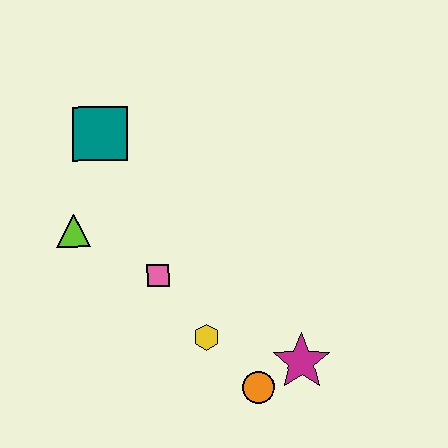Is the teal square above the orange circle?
Yes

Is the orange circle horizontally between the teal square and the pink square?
No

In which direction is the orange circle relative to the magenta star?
The orange circle is to the left of the magenta star.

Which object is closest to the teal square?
The lime triangle is closest to the teal square.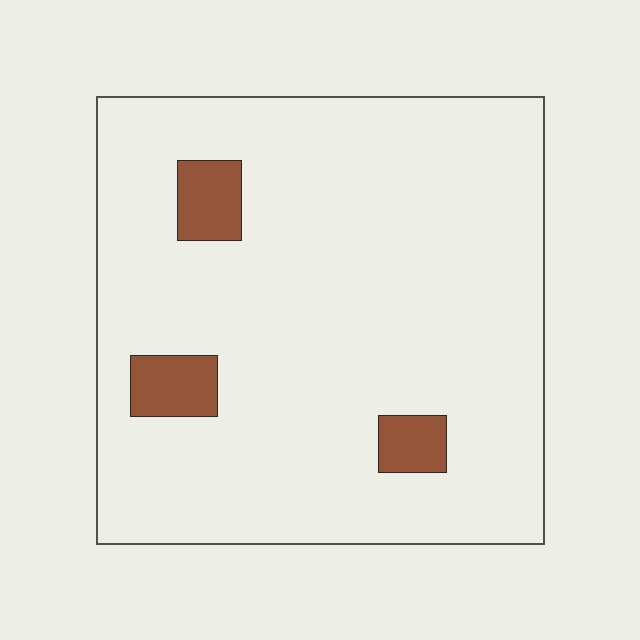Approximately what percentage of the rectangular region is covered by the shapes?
Approximately 5%.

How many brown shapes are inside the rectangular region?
3.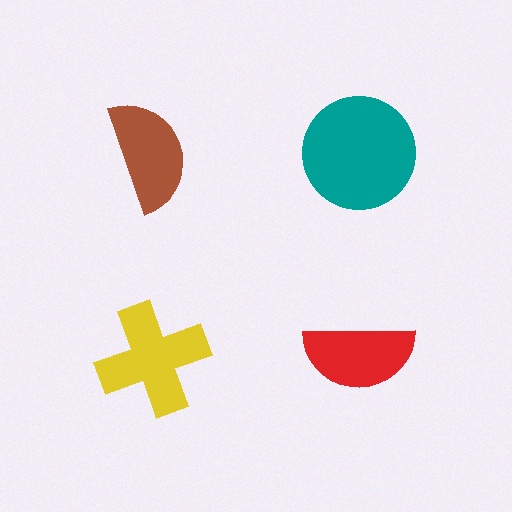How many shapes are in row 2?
2 shapes.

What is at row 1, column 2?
A teal circle.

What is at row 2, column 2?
A red semicircle.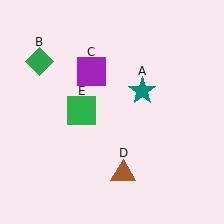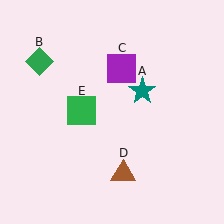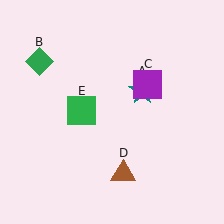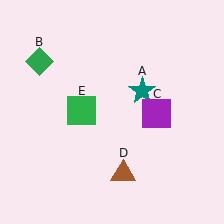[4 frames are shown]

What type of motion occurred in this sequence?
The purple square (object C) rotated clockwise around the center of the scene.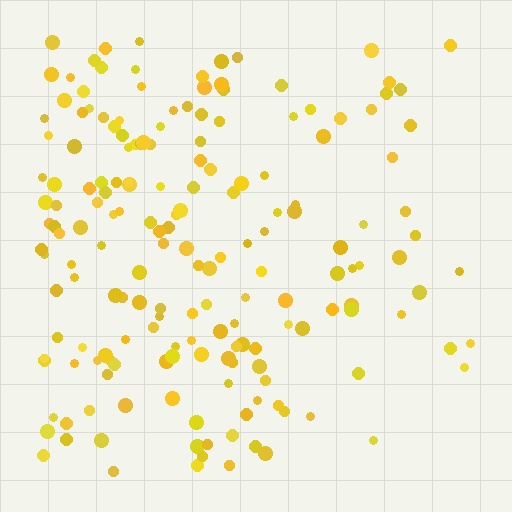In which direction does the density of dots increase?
From right to left, with the left side densest.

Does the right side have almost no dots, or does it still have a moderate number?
Still a moderate number, just noticeably fewer than the left.